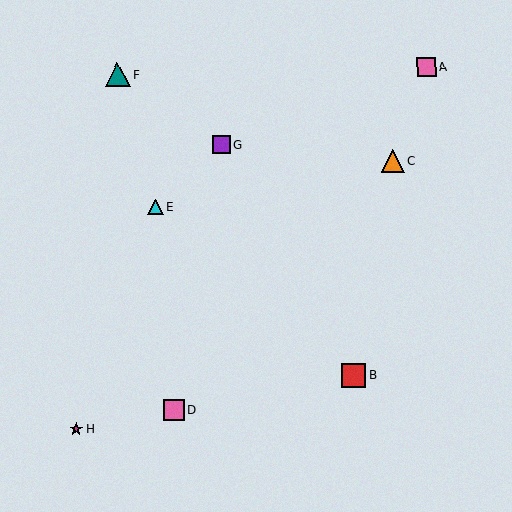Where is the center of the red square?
The center of the red square is at (354, 375).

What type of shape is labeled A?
Shape A is a pink square.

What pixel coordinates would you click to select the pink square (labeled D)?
Click at (174, 410) to select the pink square D.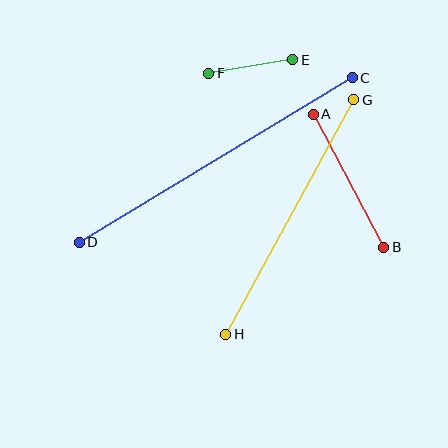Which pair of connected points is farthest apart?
Points C and D are farthest apart.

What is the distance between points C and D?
The distance is approximately 319 pixels.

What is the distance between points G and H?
The distance is approximately 267 pixels.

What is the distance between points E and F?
The distance is approximately 85 pixels.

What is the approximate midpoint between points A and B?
The midpoint is at approximately (348, 181) pixels.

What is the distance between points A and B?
The distance is approximately 150 pixels.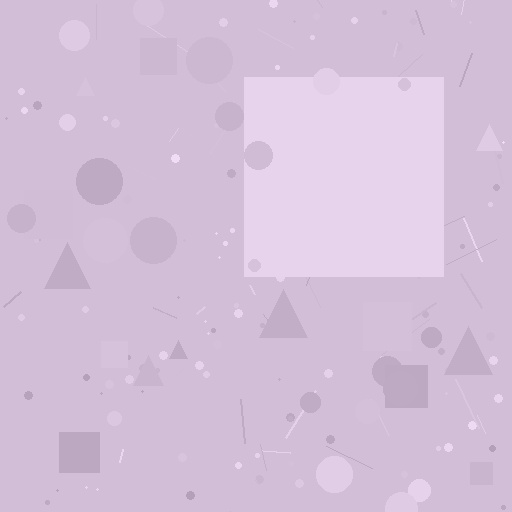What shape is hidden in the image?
A square is hidden in the image.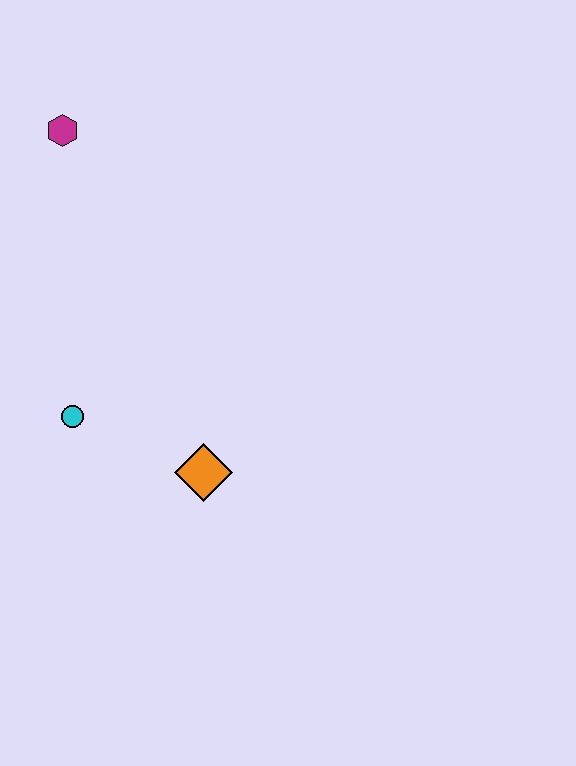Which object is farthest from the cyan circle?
The magenta hexagon is farthest from the cyan circle.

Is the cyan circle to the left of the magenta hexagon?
No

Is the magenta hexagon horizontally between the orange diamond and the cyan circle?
No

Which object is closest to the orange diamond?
The cyan circle is closest to the orange diamond.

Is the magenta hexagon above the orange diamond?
Yes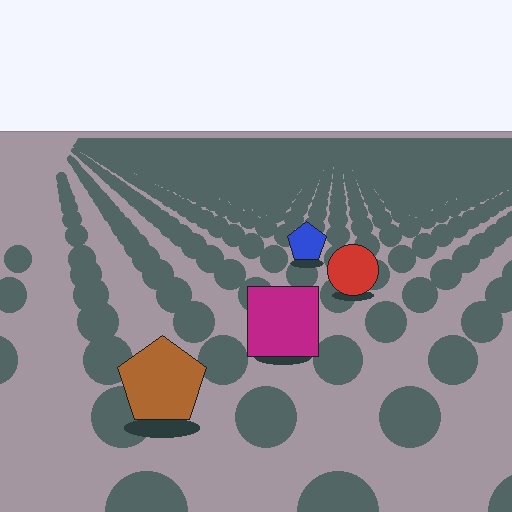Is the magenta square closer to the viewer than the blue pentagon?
Yes. The magenta square is closer — you can tell from the texture gradient: the ground texture is coarser near it.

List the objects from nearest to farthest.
From nearest to farthest: the brown pentagon, the magenta square, the red circle, the blue pentagon.